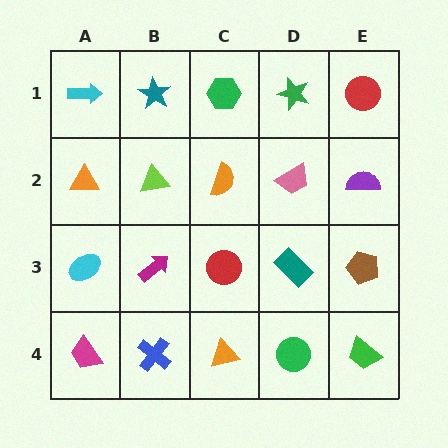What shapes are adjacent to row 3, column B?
A lime triangle (row 2, column B), a blue cross (row 4, column B), a cyan ellipse (row 3, column A), a red circle (row 3, column C).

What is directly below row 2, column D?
A teal rectangle.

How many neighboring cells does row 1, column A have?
2.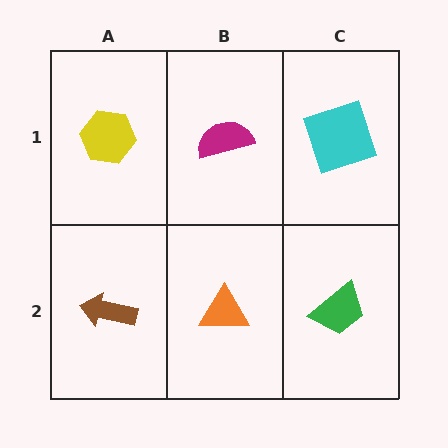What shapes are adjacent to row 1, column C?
A green trapezoid (row 2, column C), a magenta semicircle (row 1, column B).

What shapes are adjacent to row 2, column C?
A cyan square (row 1, column C), an orange triangle (row 2, column B).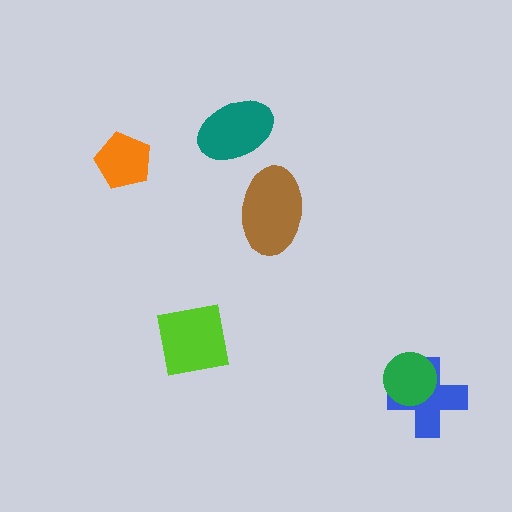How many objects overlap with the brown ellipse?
0 objects overlap with the brown ellipse.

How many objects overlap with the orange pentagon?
0 objects overlap with the orange pentagon.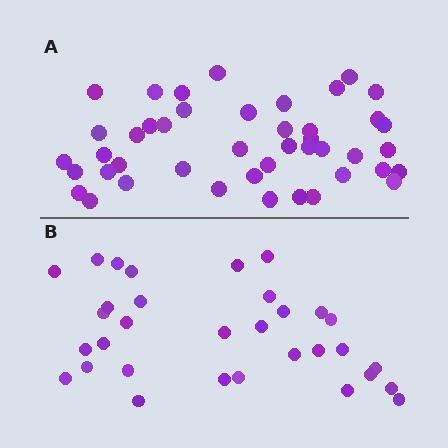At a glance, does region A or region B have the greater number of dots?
Region A (the top region) has more dots.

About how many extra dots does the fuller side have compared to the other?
Region A has roughly 12 or so more dots than region B.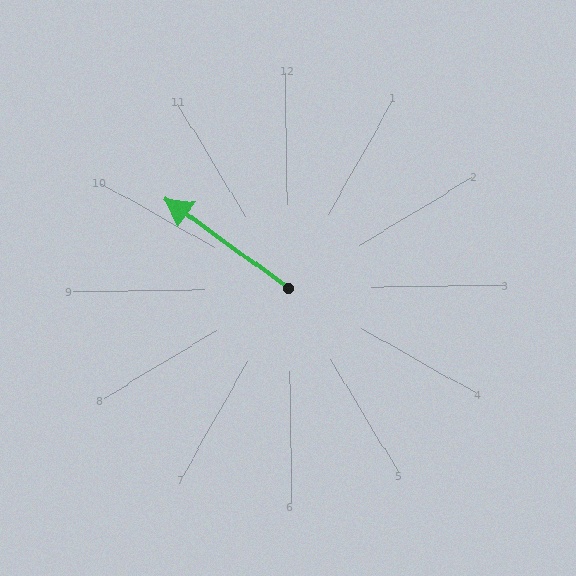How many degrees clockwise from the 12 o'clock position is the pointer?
Approximately 307 degrees.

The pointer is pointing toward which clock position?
Roughly 10 o'clock.